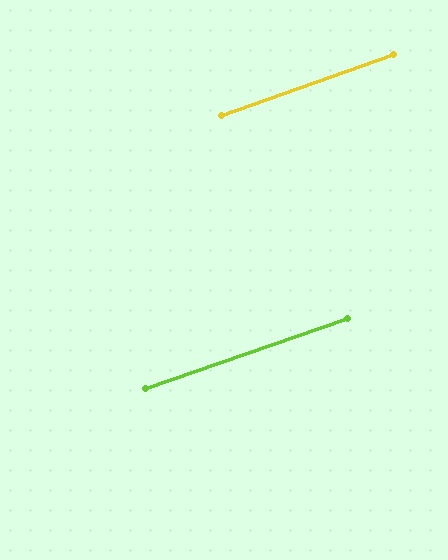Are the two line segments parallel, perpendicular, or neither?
Parallel — their directions differ by only 0.2°.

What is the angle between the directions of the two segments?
Approximately 0 degrees.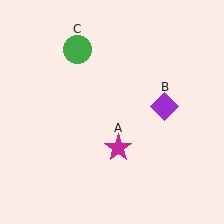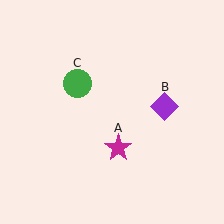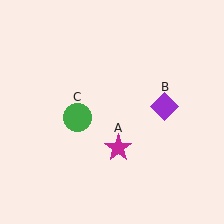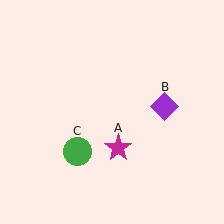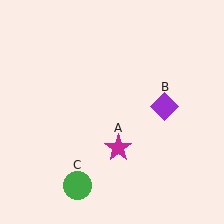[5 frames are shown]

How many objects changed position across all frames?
1 object changed position: green circle (object C).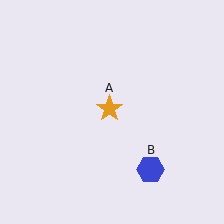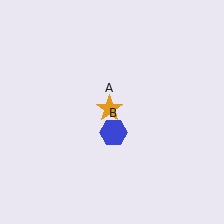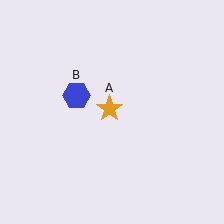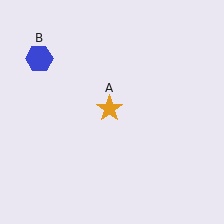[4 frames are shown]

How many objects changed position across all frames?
1 object changed position: blue hexagon (object B).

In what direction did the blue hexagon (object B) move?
The blue hexagon (object B) moved up and to the left.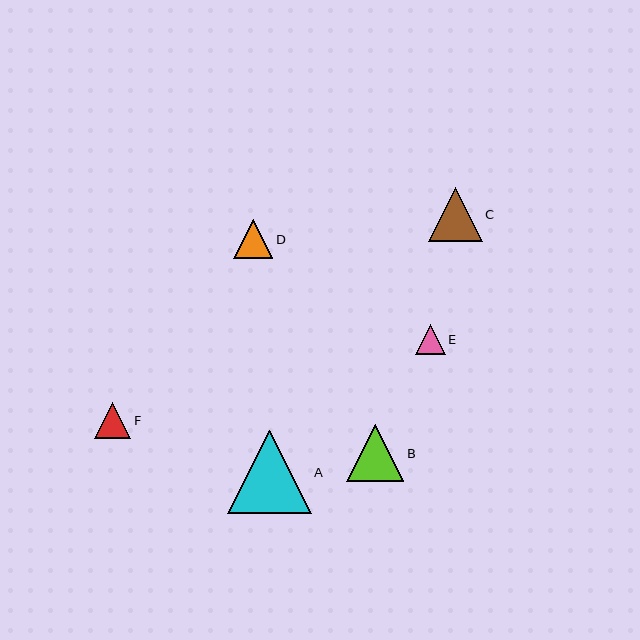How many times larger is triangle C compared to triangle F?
Triangle C is approximately 1.5 times the size of triangle F.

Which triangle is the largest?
Triangle A is the largest with a size of approximately 83 pixels.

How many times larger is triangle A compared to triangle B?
Triangle A is approximately 1.5 times the size of triangle B.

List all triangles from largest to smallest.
From largest to smallest: A, B, C, D, F, E.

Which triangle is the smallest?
Triangle E is the smallest with a size of approximately 30 pixels.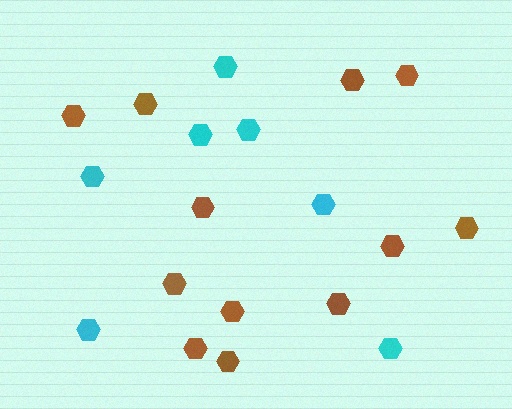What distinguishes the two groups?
There are 2 groups: one group of brown hexagons (12) and one group of cyan hexagons (7).